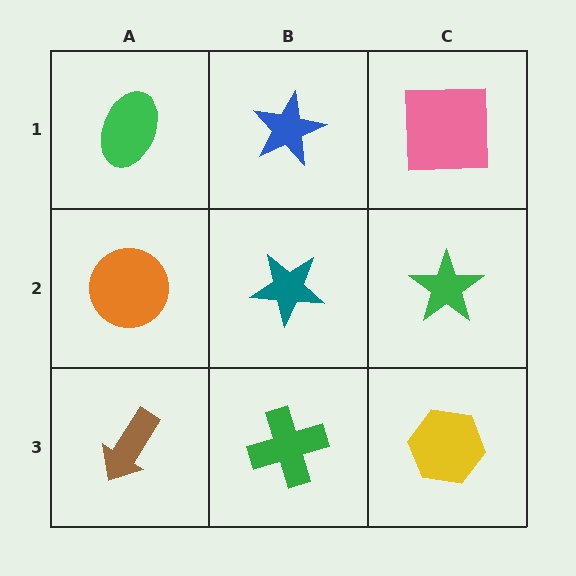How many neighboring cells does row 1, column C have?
2.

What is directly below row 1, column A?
An orange circle.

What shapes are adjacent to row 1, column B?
A teal star (row 2, column B), a green ellipse (row 1, column A), a pink square (row 1, column C).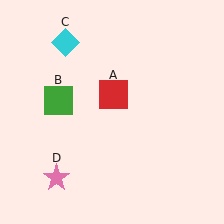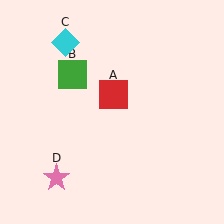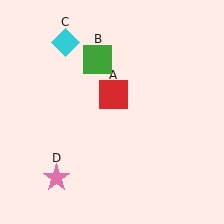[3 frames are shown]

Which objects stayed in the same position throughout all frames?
Red square (object A) and cyan diamond (object C) and pink star (object D) remained stationary.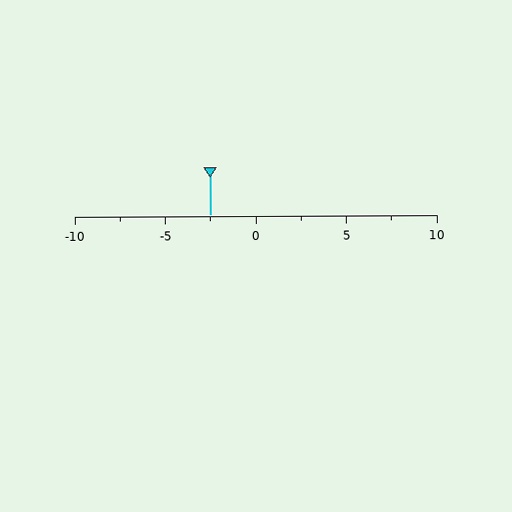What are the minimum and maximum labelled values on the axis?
The axis runs from -10 to 10.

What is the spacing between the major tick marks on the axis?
The major ticks are spaced 5 apart.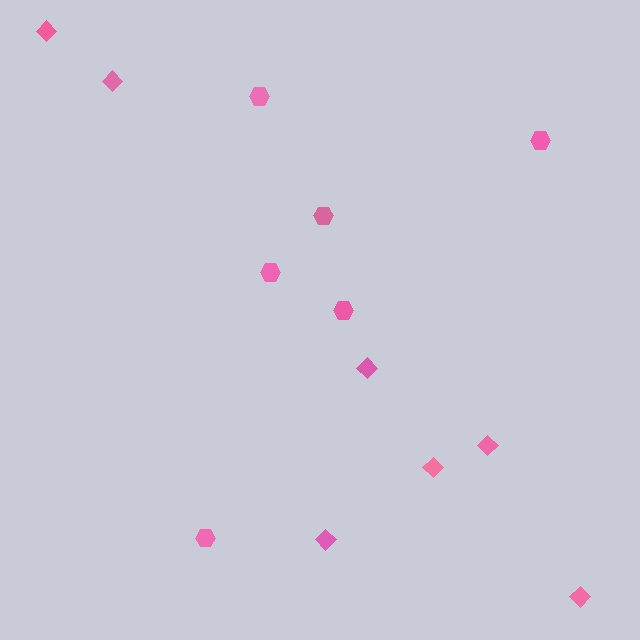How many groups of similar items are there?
There are 2 groups: one group of diamonds (7) and one group of hexagons (6).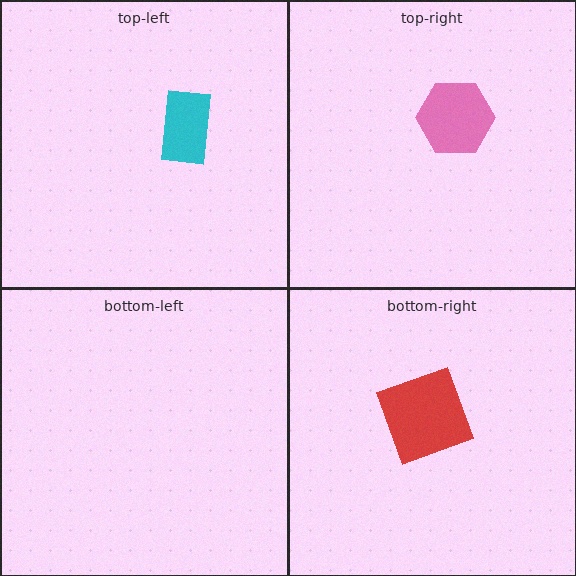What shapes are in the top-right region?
The pink hexagon.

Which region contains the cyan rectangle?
The top-left region.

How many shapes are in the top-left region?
1.